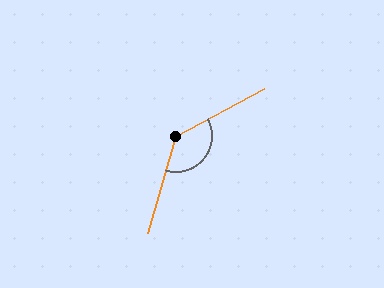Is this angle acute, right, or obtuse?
It is obtuse.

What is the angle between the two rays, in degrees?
Approximately 134 degrees.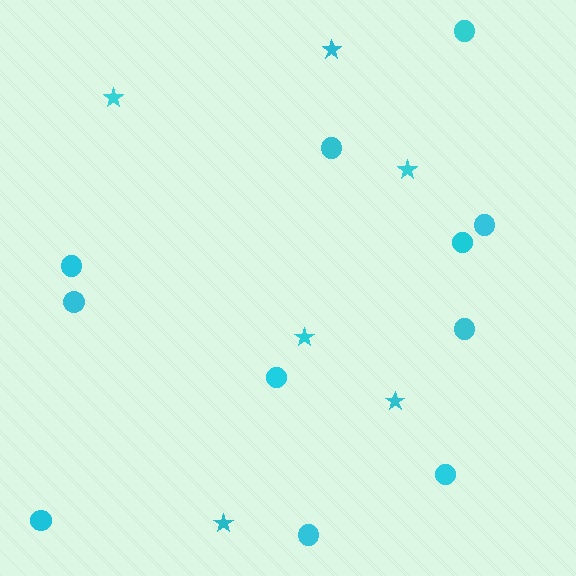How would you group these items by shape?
There are 2 groups: one group of stars (6) and one group of circles (11).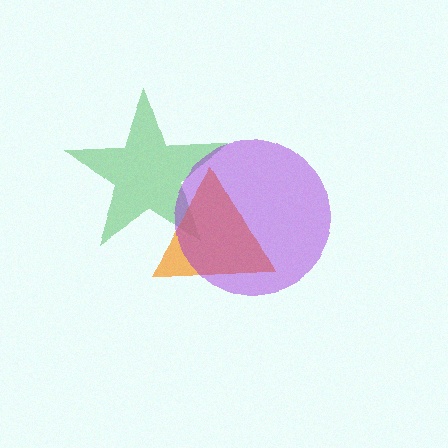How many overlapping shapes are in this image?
There are 3 overlapping shapes in the image.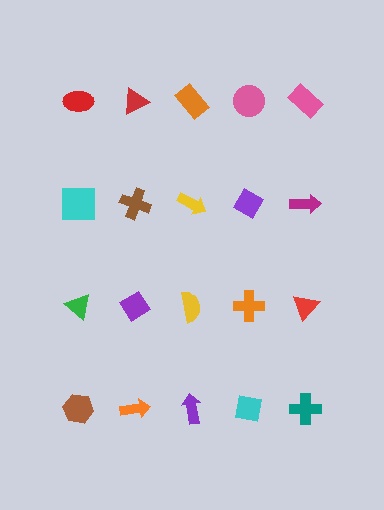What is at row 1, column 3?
An orange rectangle.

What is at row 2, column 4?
A purple diamond.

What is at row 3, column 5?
A red triangle.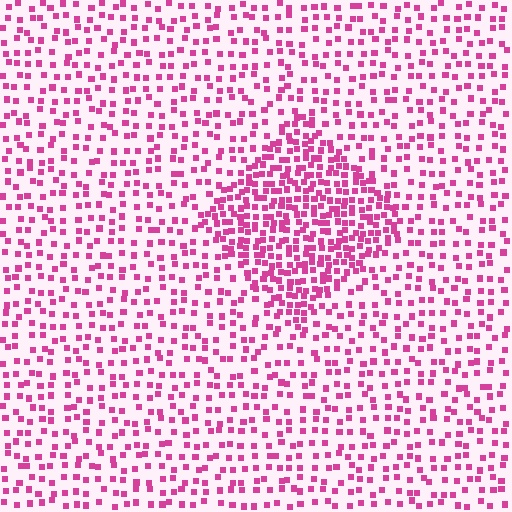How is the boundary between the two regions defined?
The boundary is defined by a change in element density (approximately 2.1x ratio). All elements are the same color, size, and shape.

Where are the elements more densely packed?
The elements are more densely packed inside the diamond boundary.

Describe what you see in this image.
The image contains small magenta elements arranged at two different densities. A diamond-shaped region is visible where the elements are more densely packed than the surrounding area.